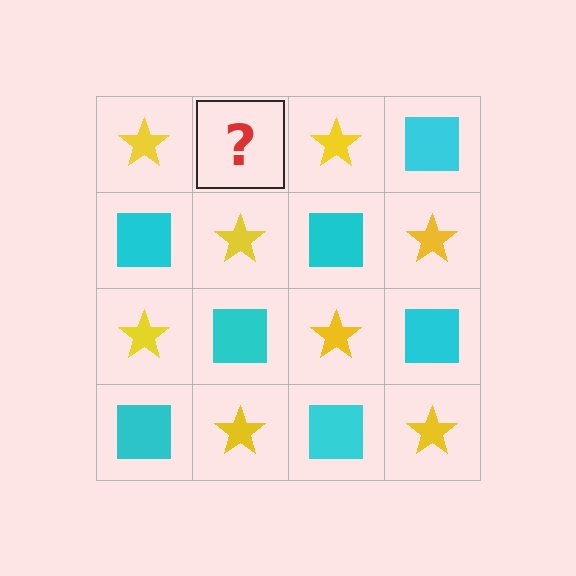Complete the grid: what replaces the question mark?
The question mark should be replaced with a cyan square.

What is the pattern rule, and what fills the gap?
The rule is that it alternates yellow star and cyan square in a checkerboard pattern. The gap should be filled with a cyan square.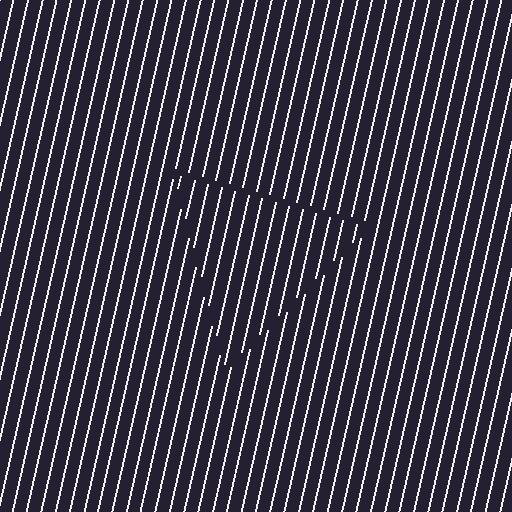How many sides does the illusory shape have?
3 sides — the line-ends trace a triangle.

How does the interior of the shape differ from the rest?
The interior of the shape contains the same grating, shifted by half a period — the contour is defined by the phase discontinuity where line-ends from the inner and outer gratings abut.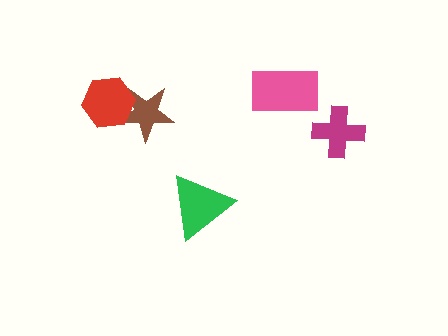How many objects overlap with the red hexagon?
1 object overlaps with the red hexagon.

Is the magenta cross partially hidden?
No, no other shape covers it.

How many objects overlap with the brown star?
1 object overlaps with the brown star.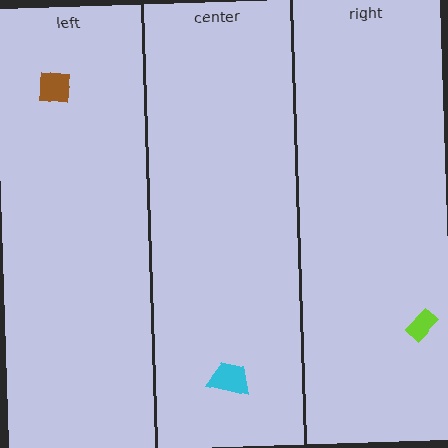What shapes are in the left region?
The brown square.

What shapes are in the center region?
The cyan trapezoid.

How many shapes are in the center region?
1.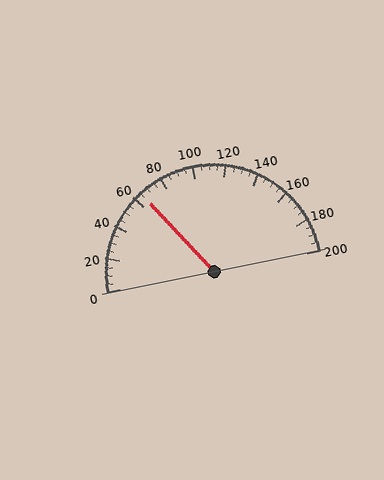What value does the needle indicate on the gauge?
The needle indicates approximately 65.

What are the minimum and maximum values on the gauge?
The gauge ranges from 0 to 200.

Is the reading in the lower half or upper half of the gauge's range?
The reading is in the lower half of the range (0 to 200).